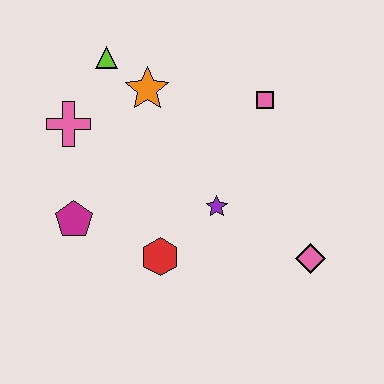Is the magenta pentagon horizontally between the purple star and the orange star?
No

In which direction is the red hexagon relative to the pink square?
The red hexagon is below the pink square.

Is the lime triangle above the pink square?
Yes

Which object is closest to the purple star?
The red hexagon is closest to the purple star.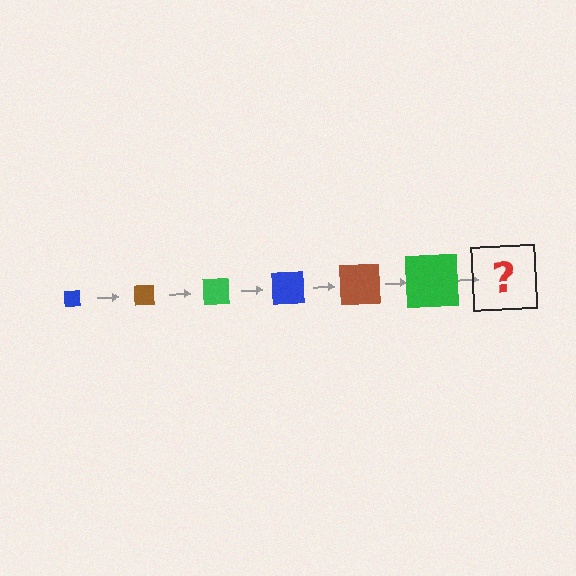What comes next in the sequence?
The next element should be a blue square, larger than the previous one.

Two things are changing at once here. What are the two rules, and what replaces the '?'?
The two rules are that the square grows larger each step and the color cycles through blue, brown, and green. The '?' should be a blue square, larger than the previous one.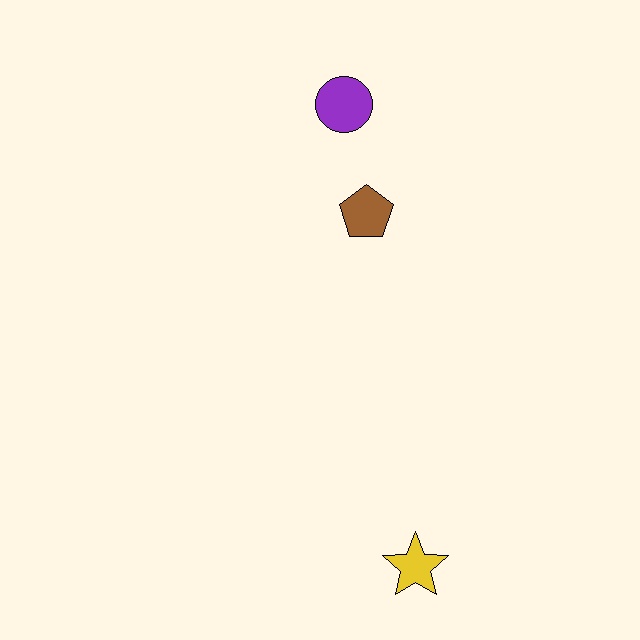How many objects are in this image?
There are 3 objects.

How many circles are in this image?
There is 1 circle.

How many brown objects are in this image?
There is 1 brown object.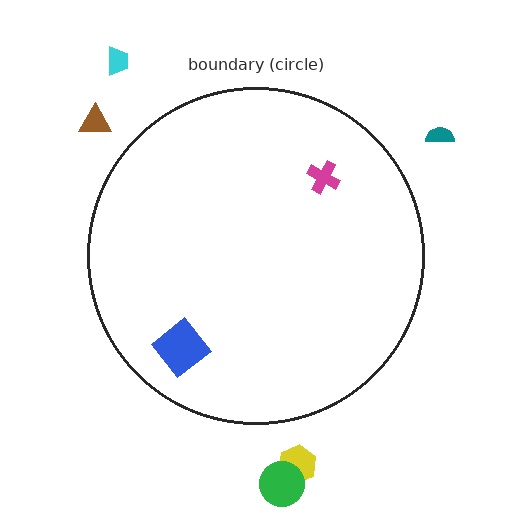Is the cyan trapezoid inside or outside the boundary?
Outside.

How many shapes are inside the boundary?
2 inside, 5 outside.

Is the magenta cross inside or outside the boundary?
Inside.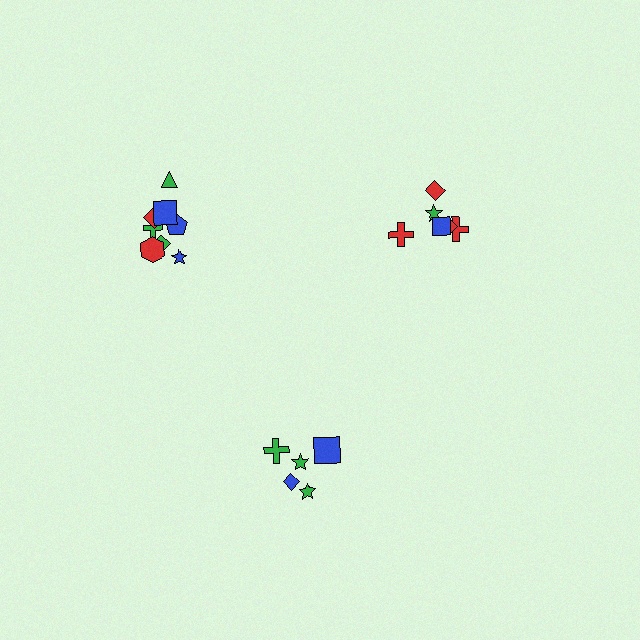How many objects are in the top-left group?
There are 8 objects.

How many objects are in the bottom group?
There are 5 objects.